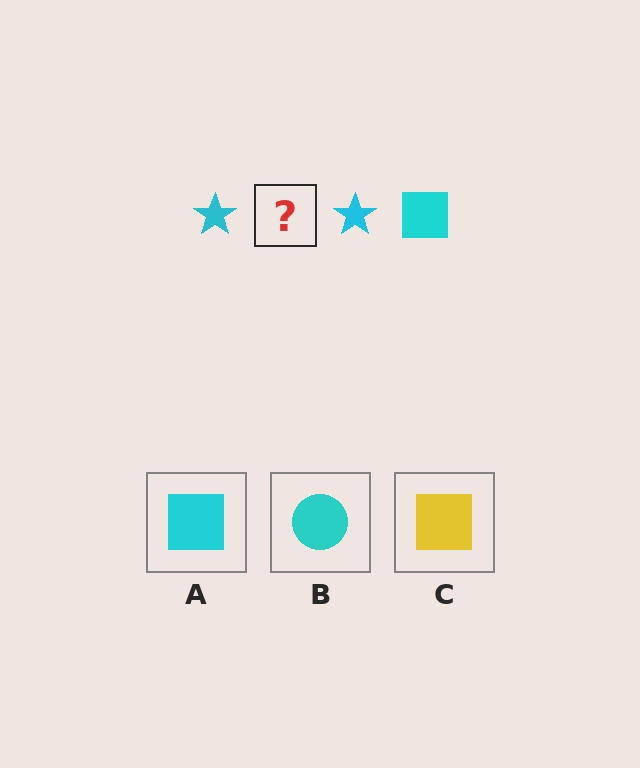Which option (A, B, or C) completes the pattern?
A.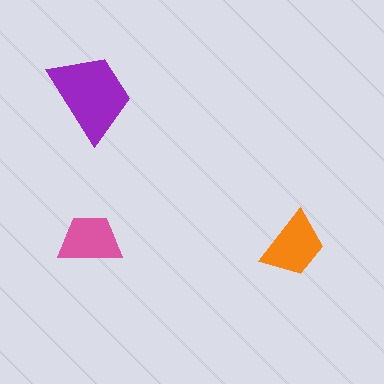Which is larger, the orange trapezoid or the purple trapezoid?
The purple one.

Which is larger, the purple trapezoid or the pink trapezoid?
The purple one.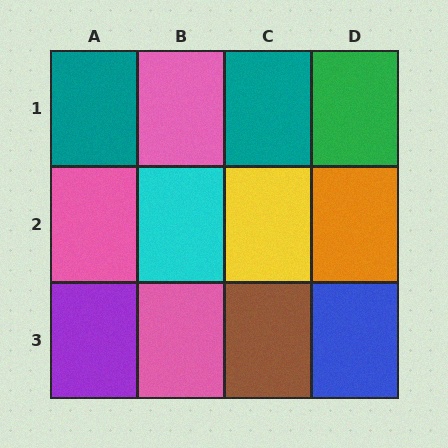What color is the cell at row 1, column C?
Teal.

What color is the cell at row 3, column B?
Pink.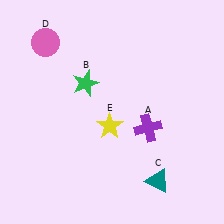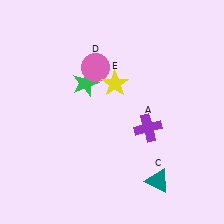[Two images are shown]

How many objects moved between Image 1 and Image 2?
2 objects moved between the two images.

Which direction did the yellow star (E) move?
The yellow star (E) moved up.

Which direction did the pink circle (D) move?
The pink circle (D) moved right.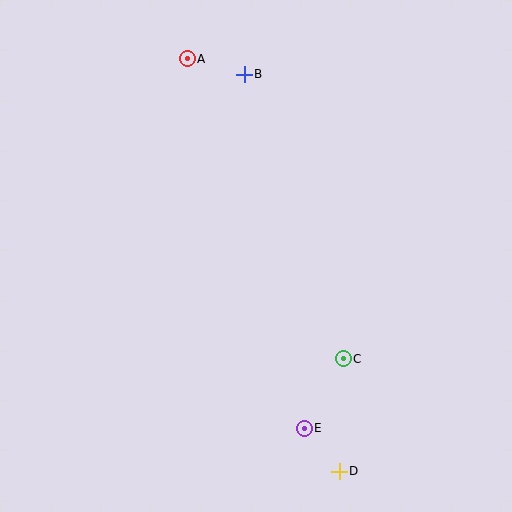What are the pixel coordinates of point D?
Point D is at (339, 471).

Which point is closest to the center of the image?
Point C at (343, 359) is closest to the center.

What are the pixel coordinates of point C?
Point C is at (343, 359).